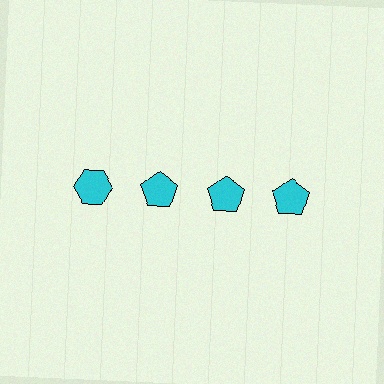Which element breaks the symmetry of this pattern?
The cyan hexagon in the top row, leftmost column breaks the symmetry. All other shapes are cyan pentagons.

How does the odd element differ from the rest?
It has a different shape: hexagon instead of pentagon.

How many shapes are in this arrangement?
There are 4 shapes arranged in a grid pattern.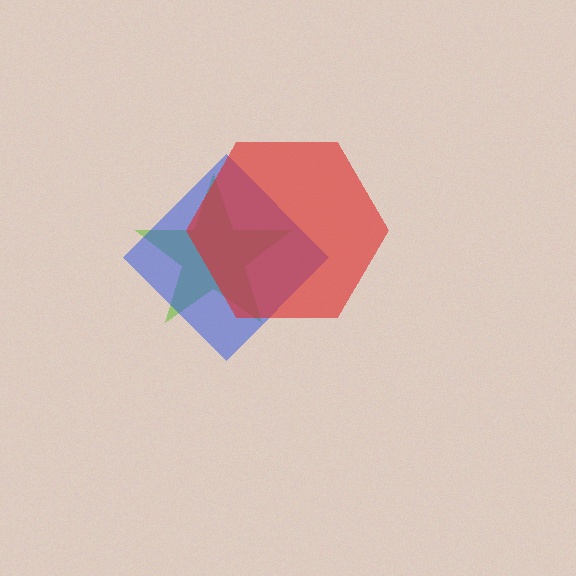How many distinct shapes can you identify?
There are 3 distinct shapes: a lime star, a blue diamond, a red hexagon.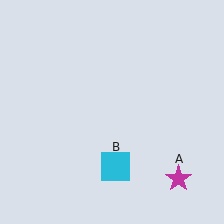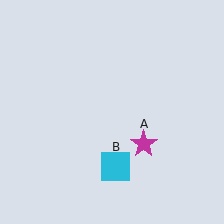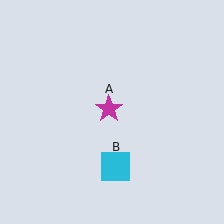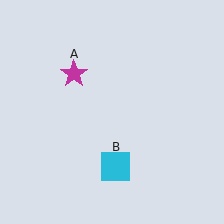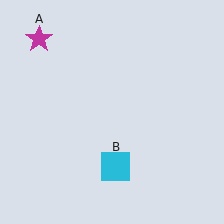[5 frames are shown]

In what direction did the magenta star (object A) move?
The magenta star (object A) moved up and to the left.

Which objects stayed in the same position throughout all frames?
Cyan square (object B) remained stationary.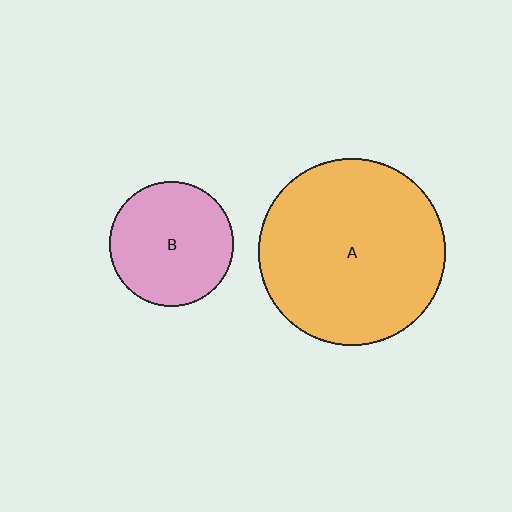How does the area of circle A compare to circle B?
Approximately 2.2 times.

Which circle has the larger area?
Circle A (orange).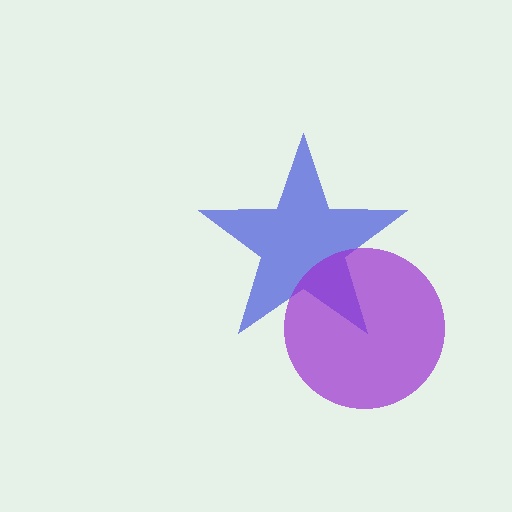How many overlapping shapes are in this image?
There are 2 overlapping shapes in the image.